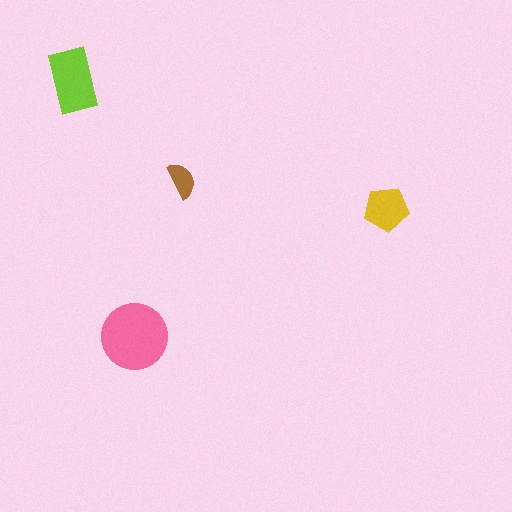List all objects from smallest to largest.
The brown semicircle, the yellow pentagon, the lime rectangle, the pink circle.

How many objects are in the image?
There are 4 objects in the image.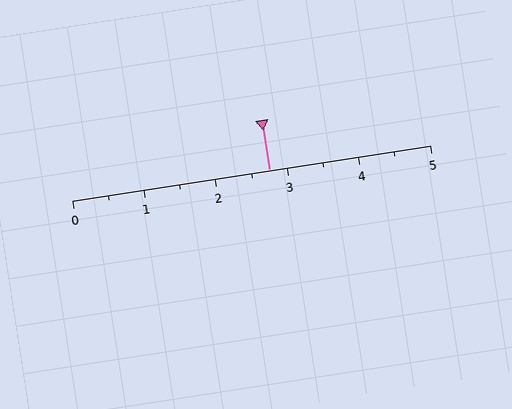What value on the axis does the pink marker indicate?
The marker indicates approximately 2.8.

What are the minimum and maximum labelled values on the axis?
The axis runs from 0 to 5.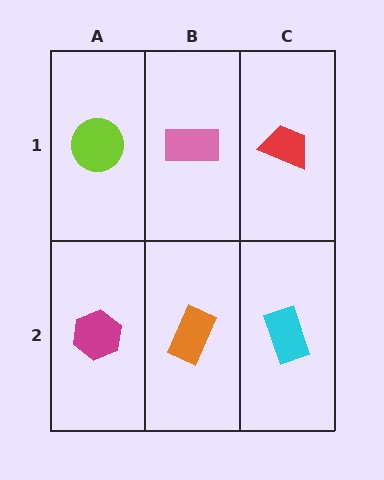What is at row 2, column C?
A cyan rectangle.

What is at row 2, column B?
An orange rectangle.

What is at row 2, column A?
A magenta hexagon.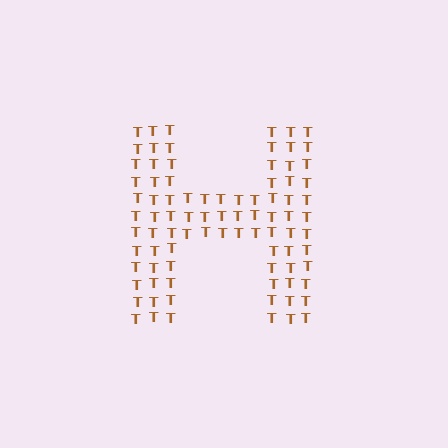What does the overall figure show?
The overall figure shows the letter H.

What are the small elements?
The small elements are letter T's.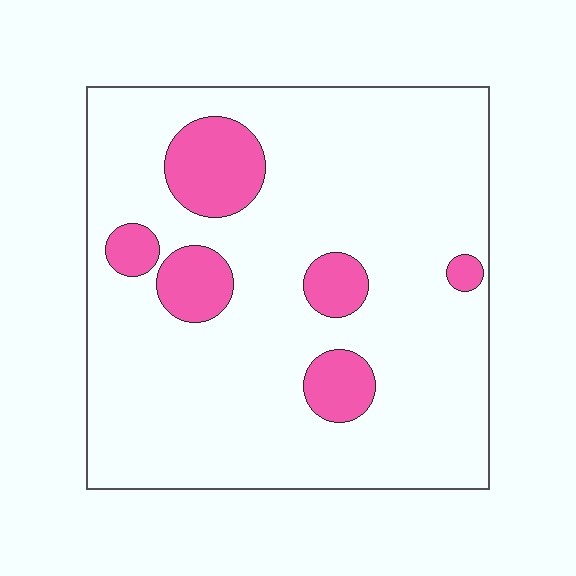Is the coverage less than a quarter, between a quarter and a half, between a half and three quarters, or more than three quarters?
Less than a quarter.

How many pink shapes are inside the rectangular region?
6.